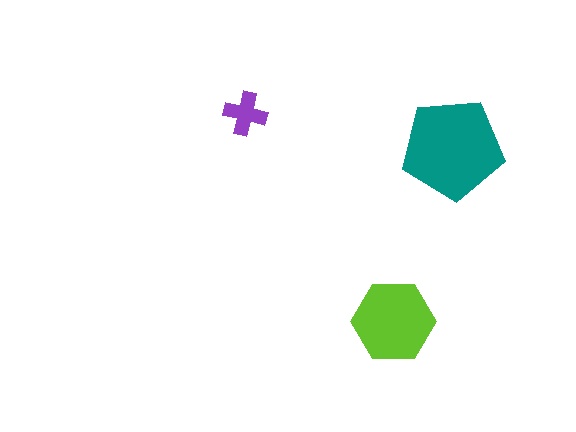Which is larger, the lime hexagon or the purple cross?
The lime hexagon.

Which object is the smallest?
The purple cross.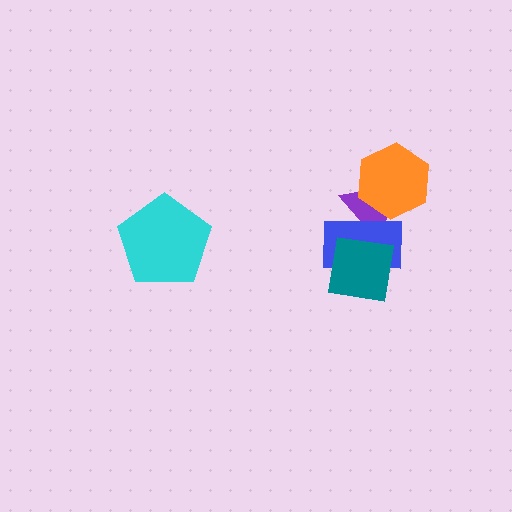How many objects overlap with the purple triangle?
3 objects overlap with the purple triangle.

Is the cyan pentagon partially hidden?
No, no other shape covers it.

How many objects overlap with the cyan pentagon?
0 objects overlap with the cyan pentagon.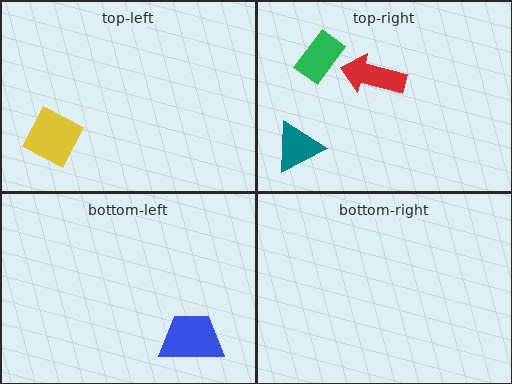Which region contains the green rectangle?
The top-right region.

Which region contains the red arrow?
The top-right region.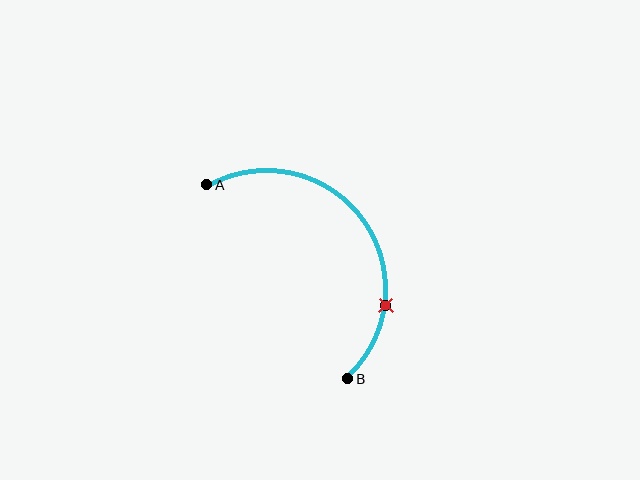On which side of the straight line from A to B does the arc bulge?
The arc bulges above and to the right of the straight line connecting A and B.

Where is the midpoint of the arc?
The arc midpoint is the point on the curve farthest from the straight line joining A and B. It sits above and to the right of that line.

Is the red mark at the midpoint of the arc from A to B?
No. The red mark lies on the arc but is closer to endpoint B. The arc midpoint would be at the point on the curve equidistant along the arc from both A and B.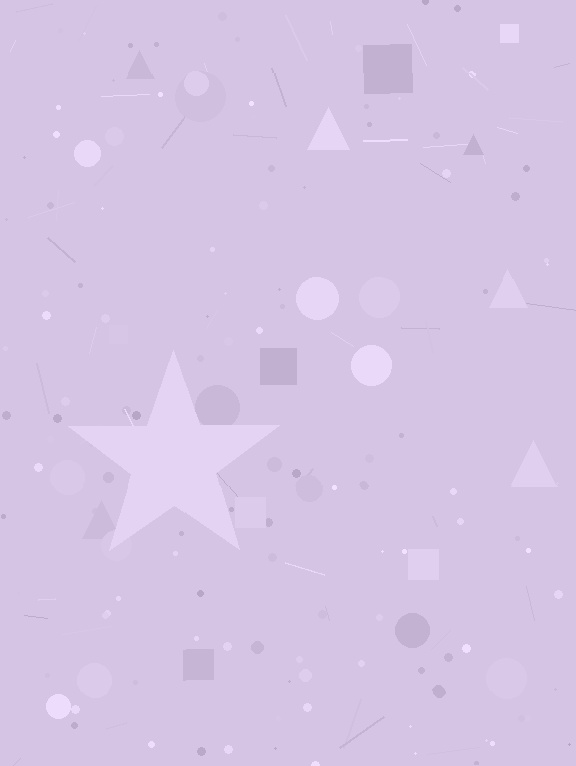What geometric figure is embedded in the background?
A star is embedded in the background.